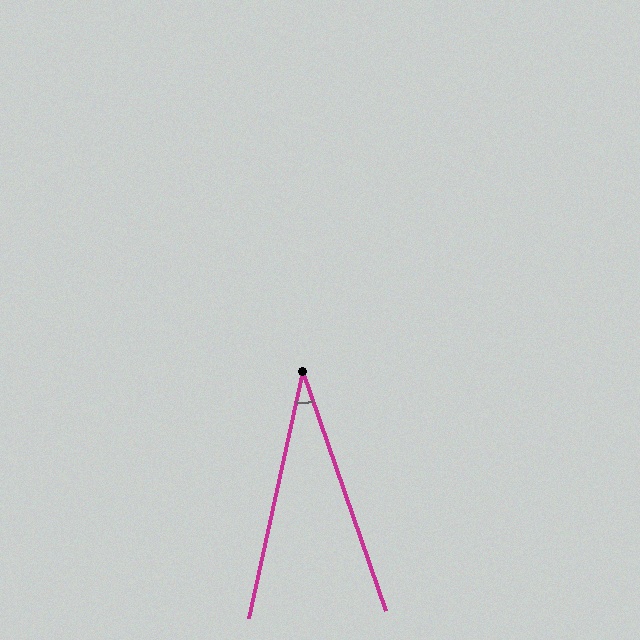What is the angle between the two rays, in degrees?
Approximately 31 degrees.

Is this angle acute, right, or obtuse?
It is acute.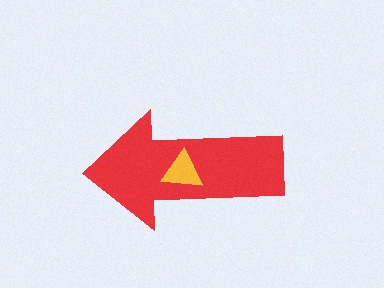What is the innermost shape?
The yellow triangle.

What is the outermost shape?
The red arrow.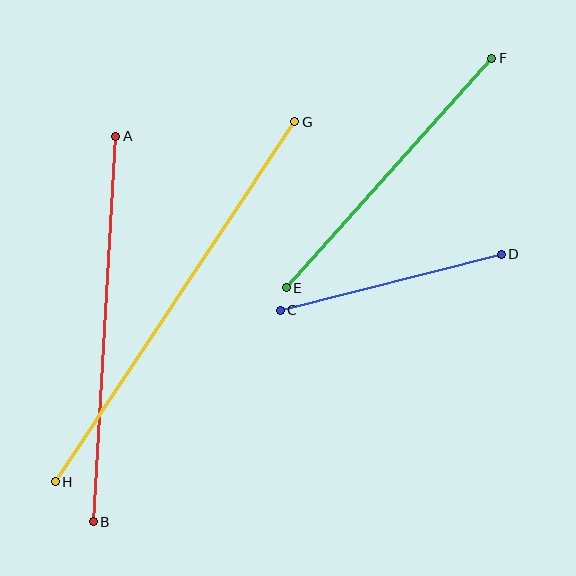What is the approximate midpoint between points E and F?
The midpoint is at approximately (389, 173) pixels.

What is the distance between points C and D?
The distance is approximately 228 pixels.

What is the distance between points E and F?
The distance is approximately 308 pixels.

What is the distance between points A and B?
The distance is approximately 386 pixels.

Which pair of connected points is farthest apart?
Points G and H are farthest apart.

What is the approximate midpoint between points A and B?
The midpoint is at approximately (104, 329) pixels.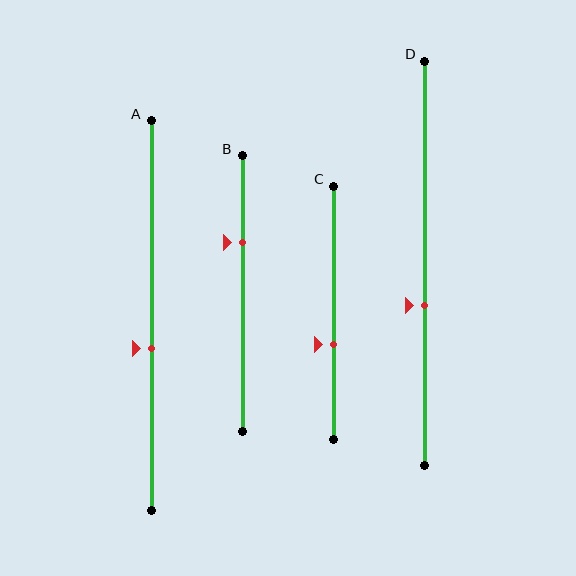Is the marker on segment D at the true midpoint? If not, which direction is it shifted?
No, the marker on segment D is shifted downward by about 10% of the segment length.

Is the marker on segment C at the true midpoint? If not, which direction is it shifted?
No, the marker on segment C is shifted downward by about 13% of the segment length.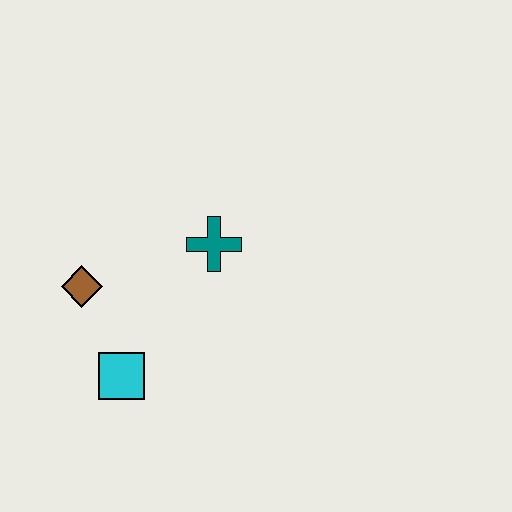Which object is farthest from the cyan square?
The teal cross is farthest from the cyan square.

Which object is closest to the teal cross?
The brown diamond is closest to the teal cross.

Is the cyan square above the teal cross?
No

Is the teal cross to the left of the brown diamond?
No